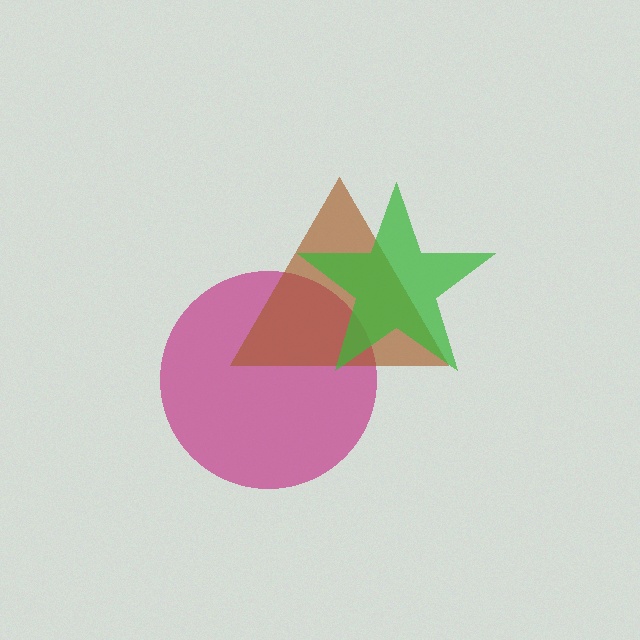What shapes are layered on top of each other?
The layered shapes are: a magenta circle, a brown triangle, a green star.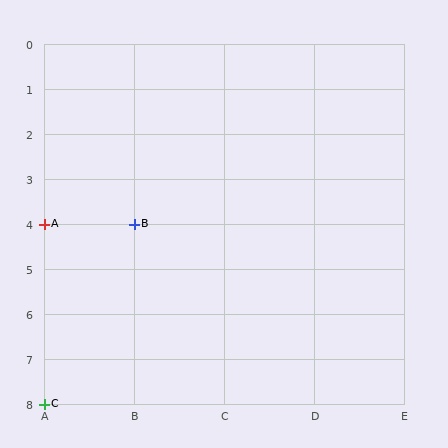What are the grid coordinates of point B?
Point B is at grid coordinates (B, 4).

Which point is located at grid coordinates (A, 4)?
Point A is at (A, 4).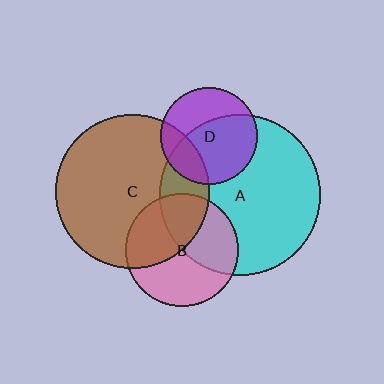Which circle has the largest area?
Circle A (cyan).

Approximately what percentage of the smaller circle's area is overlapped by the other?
Approximately 20%.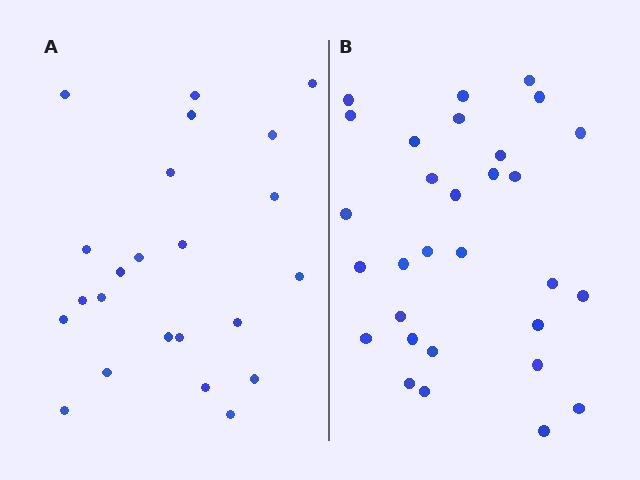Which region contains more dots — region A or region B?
Region B (the right region) has more dots.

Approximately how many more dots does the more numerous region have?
Region B has roughly 8 or so more dots than region A.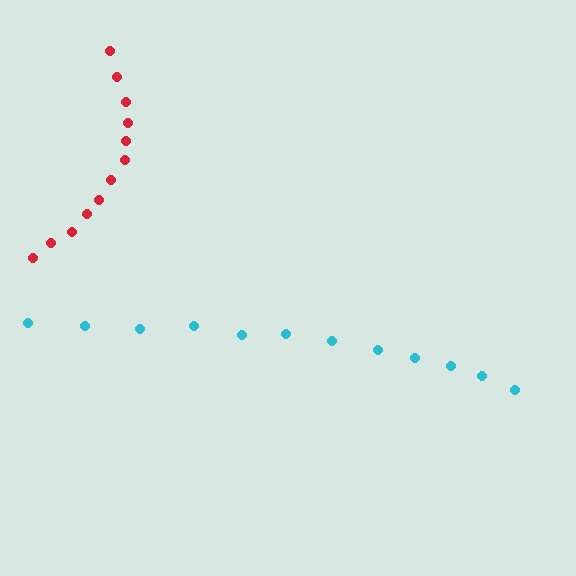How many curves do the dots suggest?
There are 2 distinct paths.